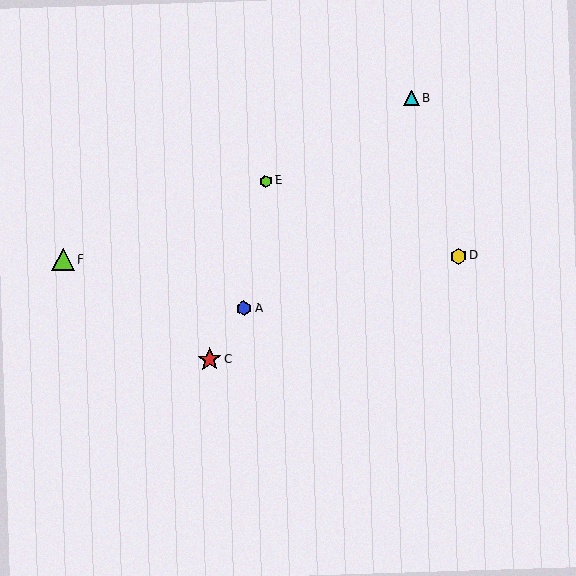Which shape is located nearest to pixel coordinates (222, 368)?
The red star (labeled C) at (210, 359) is nearest to that location.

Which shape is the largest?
The red star (labeled C) is the largest.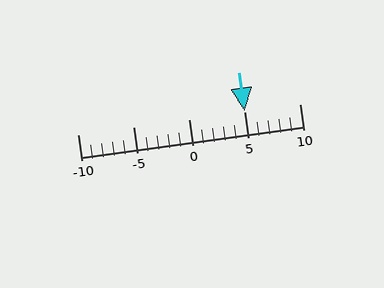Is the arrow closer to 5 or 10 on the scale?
The arrow is closer to 5.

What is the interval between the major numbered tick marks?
The major tick marks are spaced 5 units apart.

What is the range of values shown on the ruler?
The ruler shows values from -10 to 10.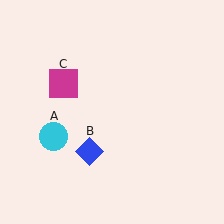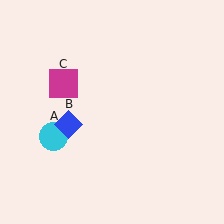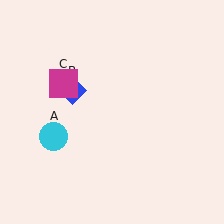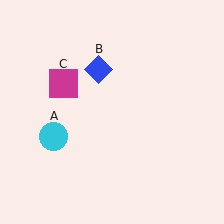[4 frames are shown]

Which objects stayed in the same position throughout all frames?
Cyan circle (object A) and magenta square (object C) remained stationary.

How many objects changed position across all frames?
1 object changed position: blue diamond (object B).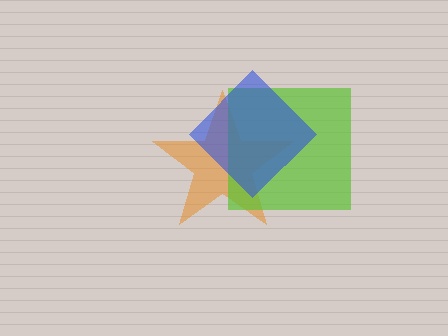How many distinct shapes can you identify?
There are 3 distinct shapes: an orange star, a lime square, a blue diamond.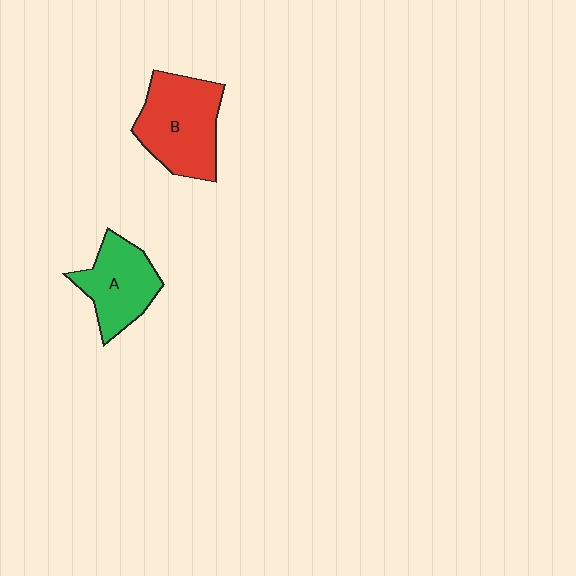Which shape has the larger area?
Shape B (red).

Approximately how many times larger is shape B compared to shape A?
Approximately 1.3 times.